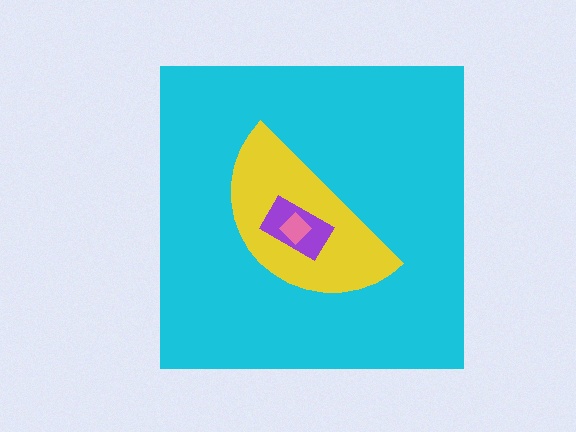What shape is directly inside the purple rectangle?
The pink diamond.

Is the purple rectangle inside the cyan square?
Yes.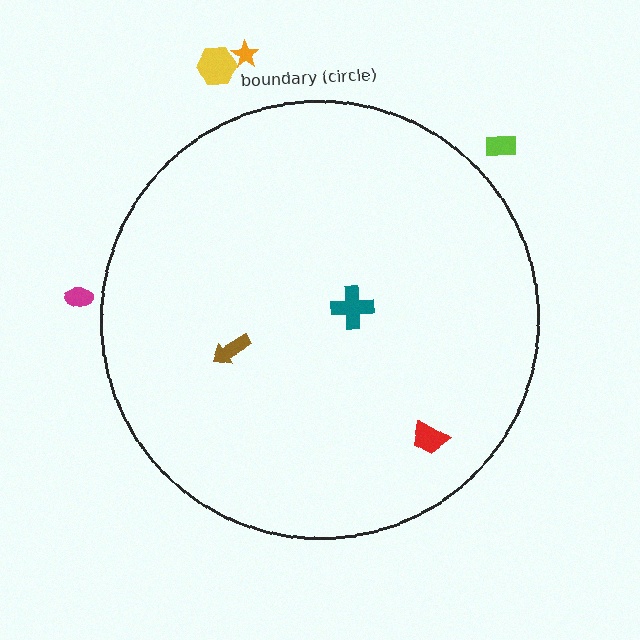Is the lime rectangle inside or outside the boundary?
Outside.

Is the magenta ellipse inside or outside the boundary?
Outside.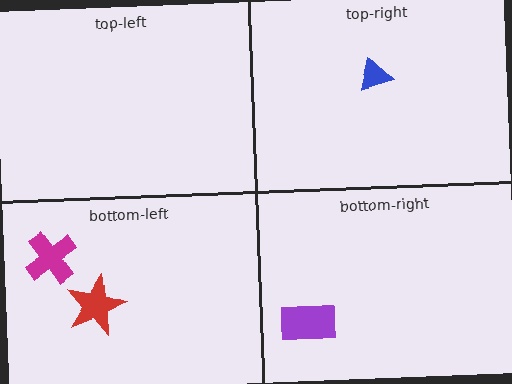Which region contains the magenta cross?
The bottom-left region.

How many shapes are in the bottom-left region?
2.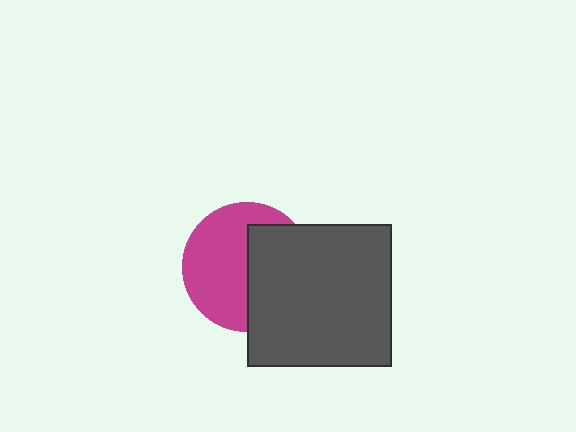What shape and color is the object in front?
The object in front is a dark gray rectangle.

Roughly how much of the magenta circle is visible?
About half of it is visible (roughly 56%).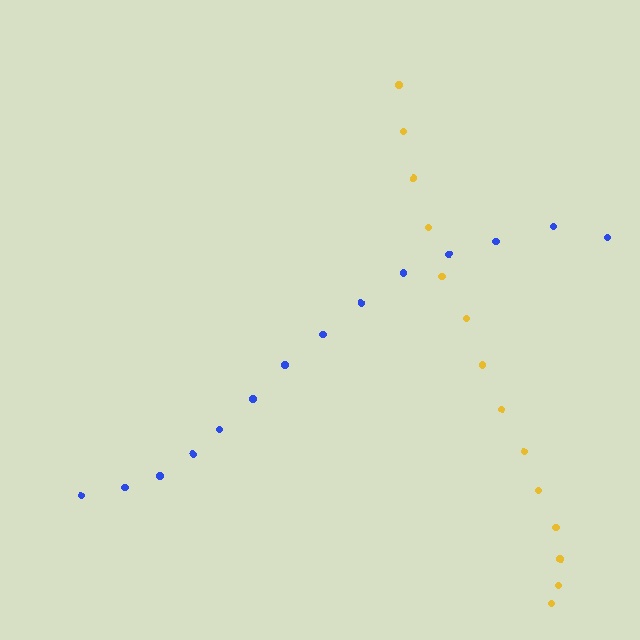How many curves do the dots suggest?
There are 2 distinct paths.